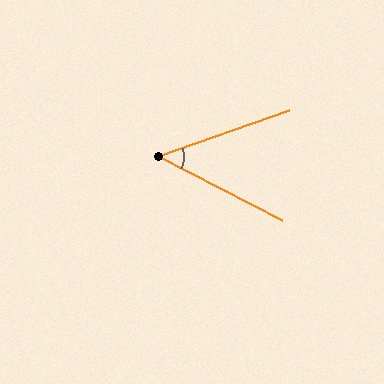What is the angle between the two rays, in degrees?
Approximately 46 degrees.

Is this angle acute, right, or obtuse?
It is acute.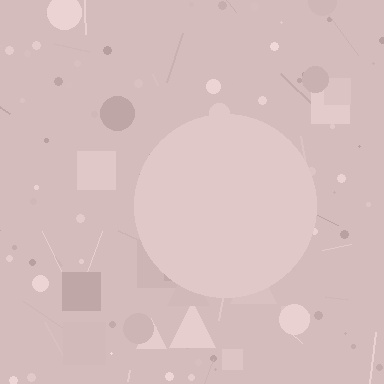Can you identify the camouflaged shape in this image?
The camouflaged shape is a circle.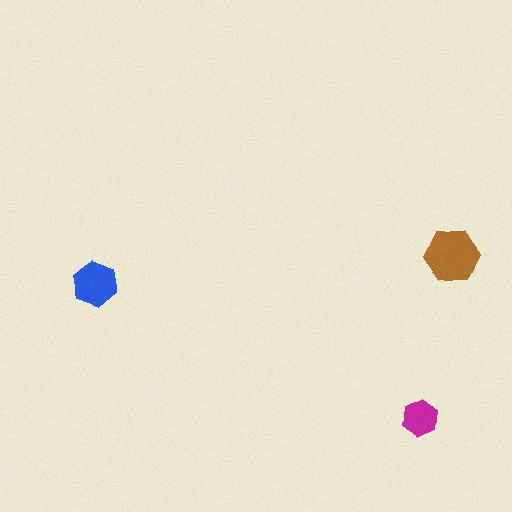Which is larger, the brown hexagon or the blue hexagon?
The brown one.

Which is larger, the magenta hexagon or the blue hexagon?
The blue one.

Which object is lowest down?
The magenta hexagon is bottommost.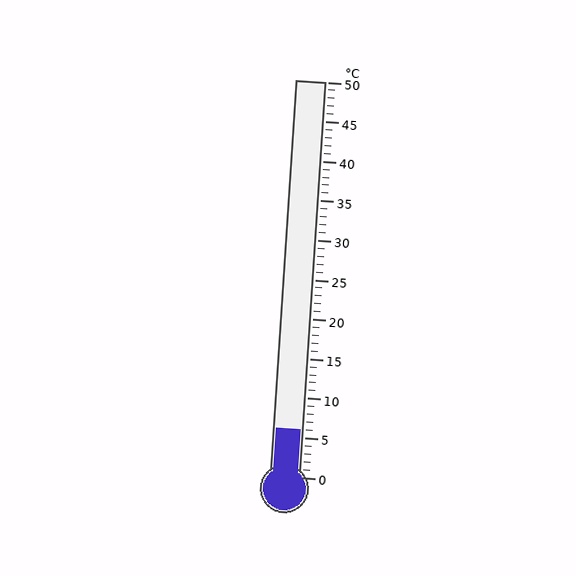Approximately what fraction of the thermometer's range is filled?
The thermometer is filled to approximately 10% of its range.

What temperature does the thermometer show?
The thermometer shows approximately 6°C.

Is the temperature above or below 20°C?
The temperature is below 20°C.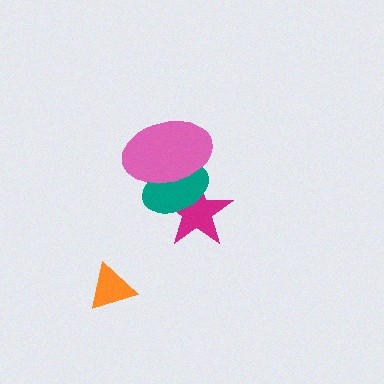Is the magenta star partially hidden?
Yes, it is partially covered by another shape.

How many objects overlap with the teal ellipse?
2 objects overlap with the teal ellipse.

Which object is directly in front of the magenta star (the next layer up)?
The teal ellipse is directly in front of the magenta star.